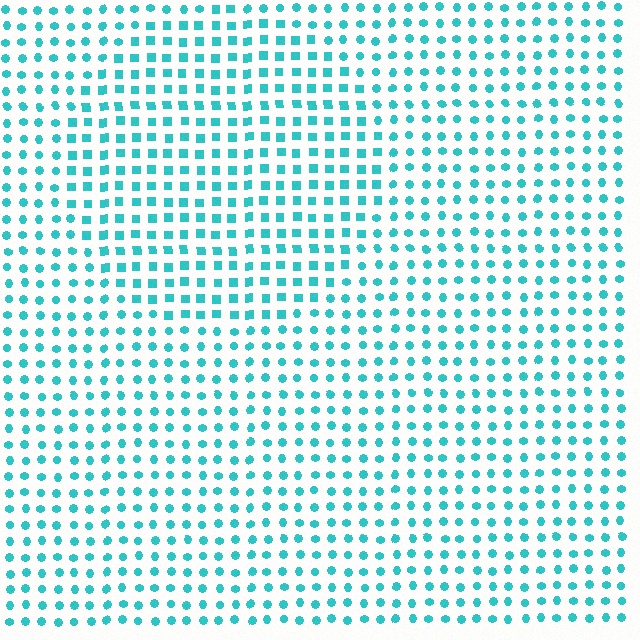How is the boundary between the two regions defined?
The boundary is defined by a change in element shape: squares inside vs. circles outside. All elements share the same color and spacing.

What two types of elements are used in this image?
The image uses squares inside the circle region and circles outside it.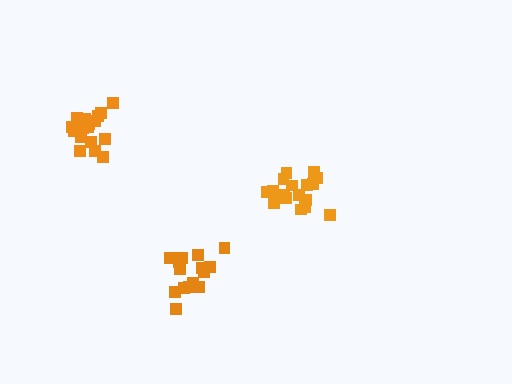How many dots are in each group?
Group 1: 17 dots, Group 2: 18 dots, Group 3: 18 dots (53 total).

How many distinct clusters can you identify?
There are 3 distinct clusters.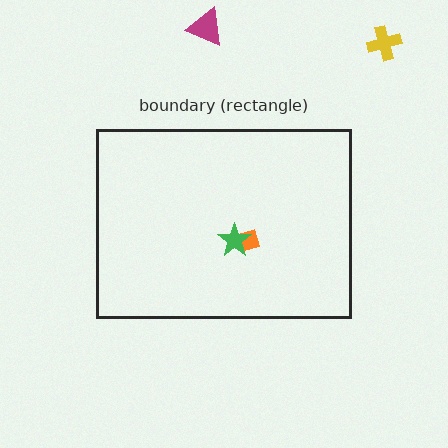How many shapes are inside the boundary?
2 inside, 2 outside.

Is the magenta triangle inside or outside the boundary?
Outside.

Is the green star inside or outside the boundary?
Inside.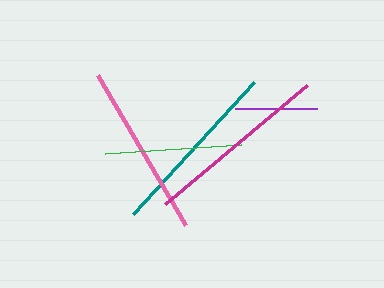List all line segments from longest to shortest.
From longest to shortest: magenta, teal, pink, green, purple.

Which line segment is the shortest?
The purple line is the shortest at approximately 82 pixels.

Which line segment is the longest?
The magenta line is the longest at approximately 186 pixels.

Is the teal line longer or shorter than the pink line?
The teal line is longer than the pink line.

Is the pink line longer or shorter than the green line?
The pink line is longer than the green line.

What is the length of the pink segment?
The pink segment is approximately 174 pixels long.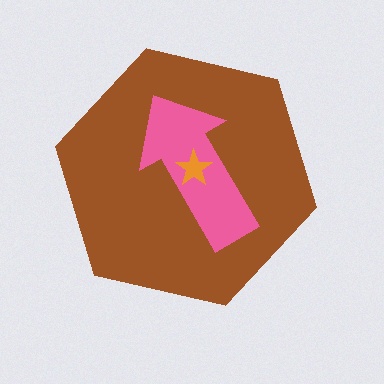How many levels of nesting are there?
3.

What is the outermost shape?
The brown hexagon.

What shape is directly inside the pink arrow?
The orange star.